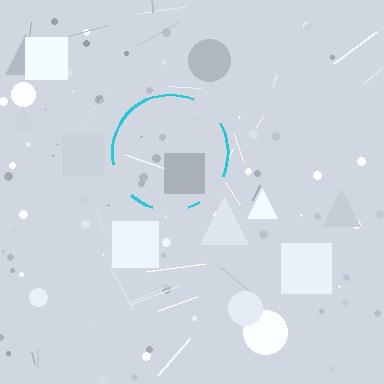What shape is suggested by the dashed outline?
The dashed outline suggests a circle.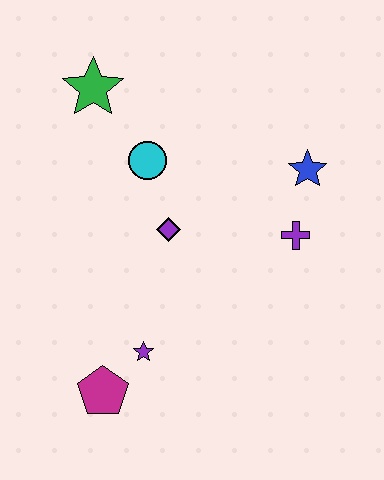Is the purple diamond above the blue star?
No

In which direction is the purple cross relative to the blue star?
The purple cross is below the blue star.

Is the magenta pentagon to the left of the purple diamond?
Yes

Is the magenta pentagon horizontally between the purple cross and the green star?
Yes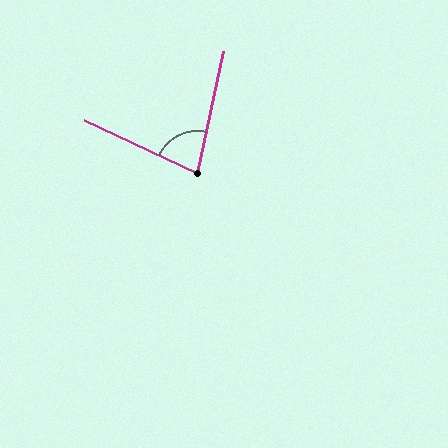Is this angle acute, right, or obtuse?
It is acute.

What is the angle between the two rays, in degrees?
Approximately 77 degrees.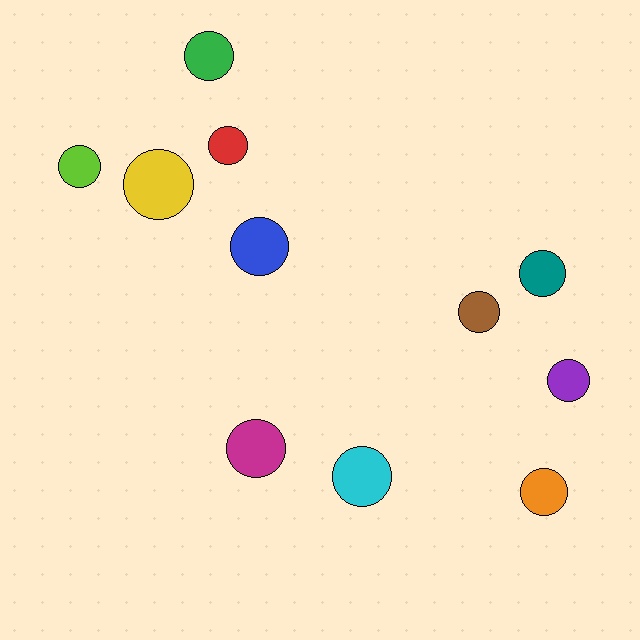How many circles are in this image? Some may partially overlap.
There are 11 circles.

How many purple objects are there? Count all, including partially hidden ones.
There is 1 purple object.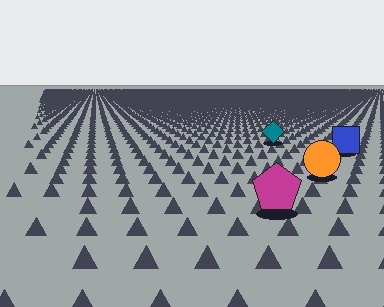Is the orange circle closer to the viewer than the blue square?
Yes. The orange circle is closer — you can tell from the texture gradient: the ground texture is coarser near it.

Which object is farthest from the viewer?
The teal diamond is farthest from the viewer. It appears smaller and the ground texture around it is denser.